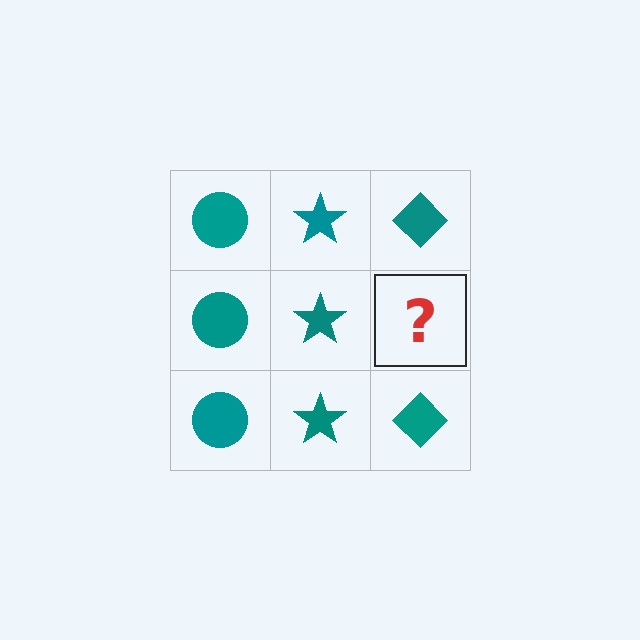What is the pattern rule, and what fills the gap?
The rule is that each column has a consistent shape. The gap should be filled with a teal diamond.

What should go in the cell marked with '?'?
The missing cell should contain a teal diamond.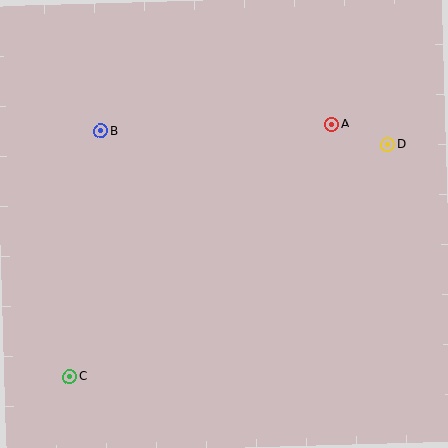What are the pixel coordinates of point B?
Point B is at (101, 131).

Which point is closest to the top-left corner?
Point B is closest to the top-left corner.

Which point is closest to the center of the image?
Point A at (332, 124) is closest to the center.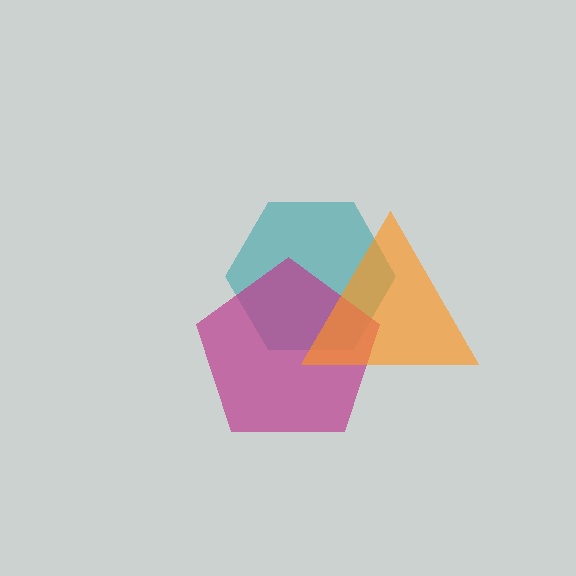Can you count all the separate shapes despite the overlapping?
Yes, there are 3 separate shapes.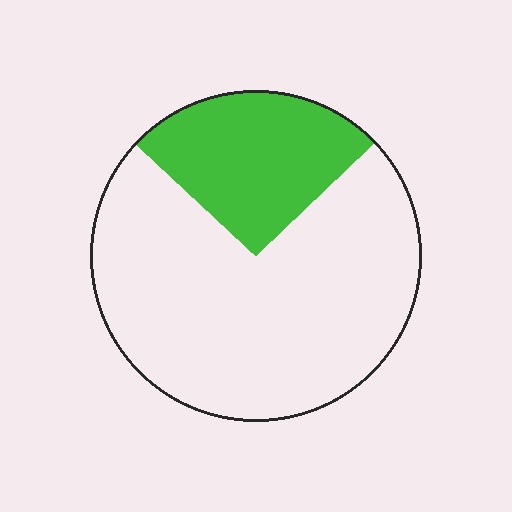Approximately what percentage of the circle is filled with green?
Approximately 25%.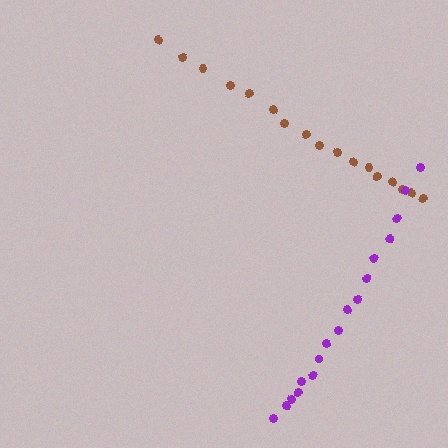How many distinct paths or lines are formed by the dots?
There are 2 distinct paths.